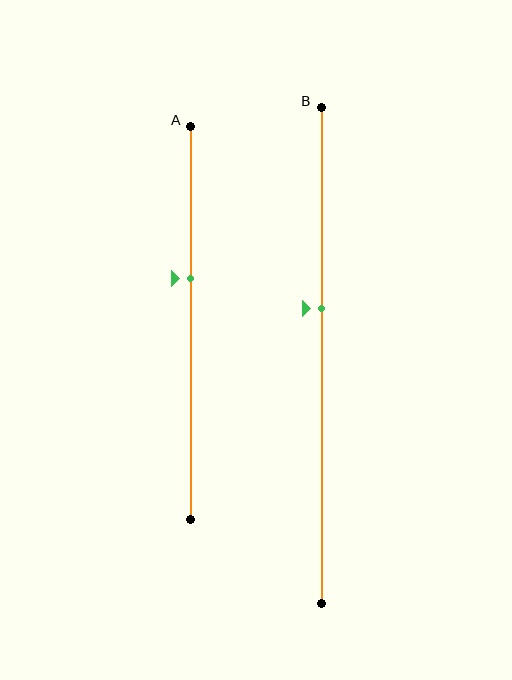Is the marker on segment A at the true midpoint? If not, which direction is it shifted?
No, the marker on segment A is shifted upward by about 11% of the segment length.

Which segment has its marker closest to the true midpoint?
Segment B has its marker closest to the true midpoint.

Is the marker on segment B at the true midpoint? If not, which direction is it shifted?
No, the marker on segment B is shifted upward by about 10% of the segment length.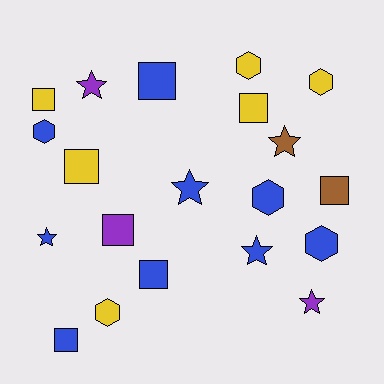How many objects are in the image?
There are 20 objects.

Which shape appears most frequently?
Square, with 8 objects.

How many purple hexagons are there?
There are no purple hexagons.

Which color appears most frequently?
Blue, with 9 objects.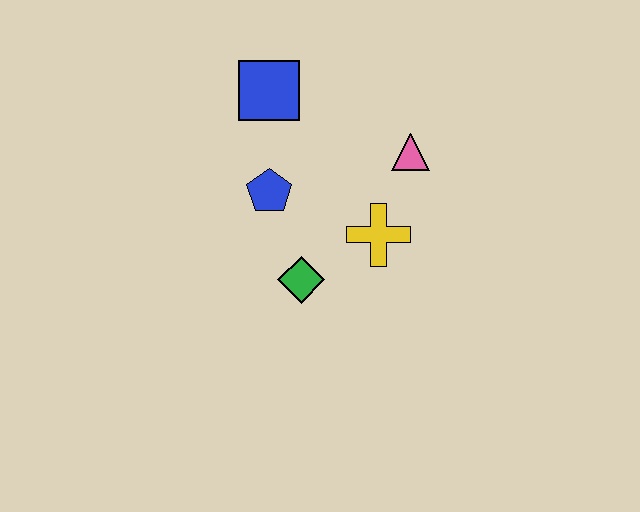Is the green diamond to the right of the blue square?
Yes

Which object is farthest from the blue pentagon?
The pink triangle is farthest from the blue pentagon.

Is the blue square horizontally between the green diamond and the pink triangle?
No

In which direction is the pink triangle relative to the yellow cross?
The pink triangle is above the yellow cross.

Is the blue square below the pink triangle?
No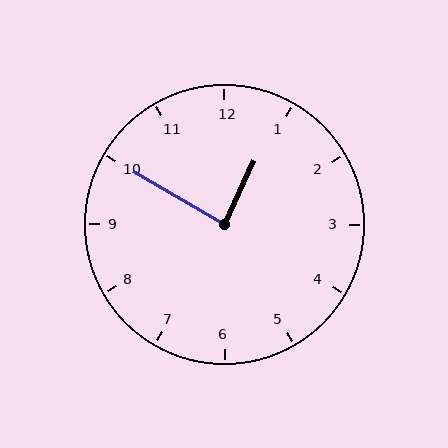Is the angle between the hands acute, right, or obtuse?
It is right.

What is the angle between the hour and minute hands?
Approximately 85 degrees.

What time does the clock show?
12:50.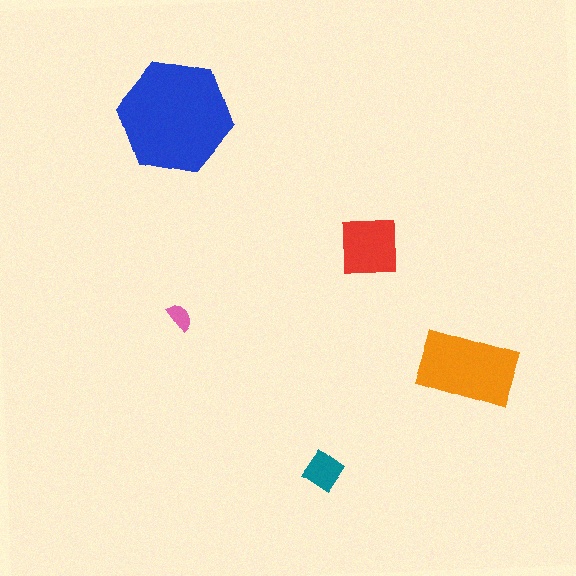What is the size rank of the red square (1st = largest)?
3rd.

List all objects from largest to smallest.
The blue hexagon, the orange rectangle, the red square, the teal diamond, the pink semicircle.